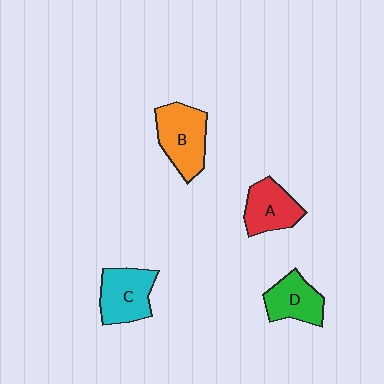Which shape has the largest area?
Shape B (orange).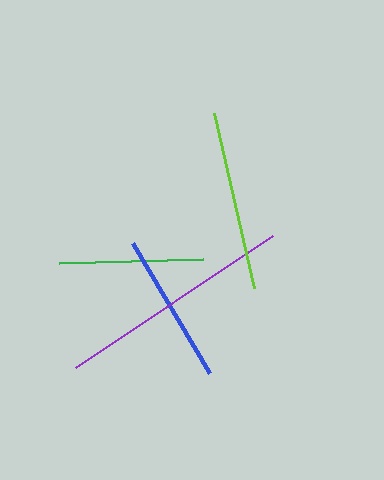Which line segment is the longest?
The purple line is the longest at approximately 237 pixels.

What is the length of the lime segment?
The lime segment is approximately 179 pixels long.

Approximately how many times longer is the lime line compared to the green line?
The lime line is approximately 1.2 times the length of the green line.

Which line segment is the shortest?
The green line is the shortest at approximately 144 pixels.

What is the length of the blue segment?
The blue segment is approximately 151 pixels long.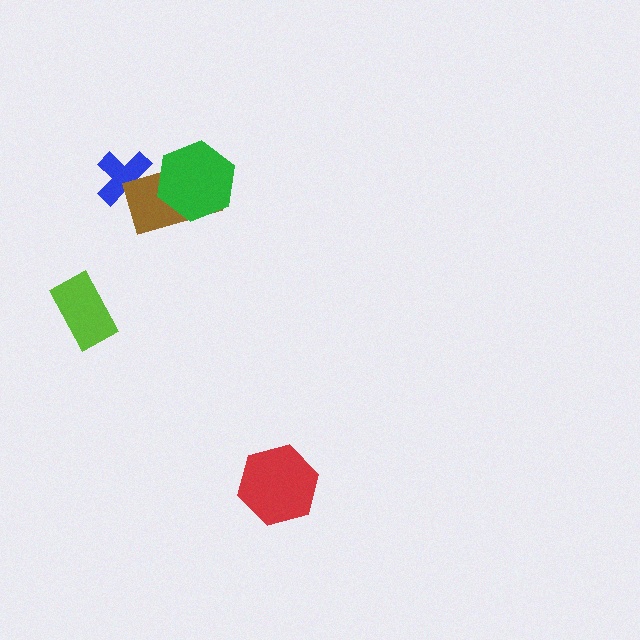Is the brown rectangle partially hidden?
Yes, it is partially covered by another shape.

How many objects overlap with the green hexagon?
1 object overlaps with the green hexagon.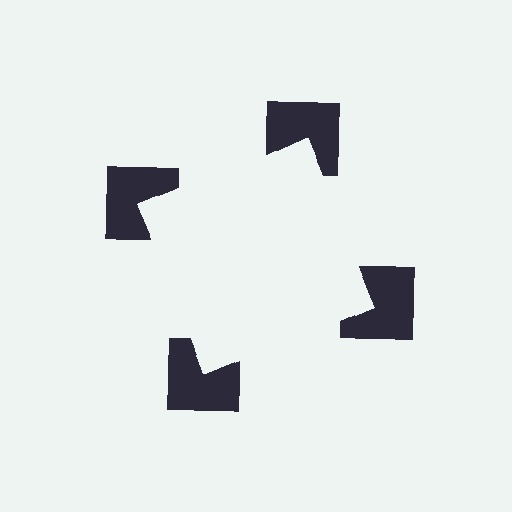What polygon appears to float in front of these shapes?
An illusory square — its edges are inferred from the aligned wedge cuts in the notched squares, not physically drawn.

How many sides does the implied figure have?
4 sides.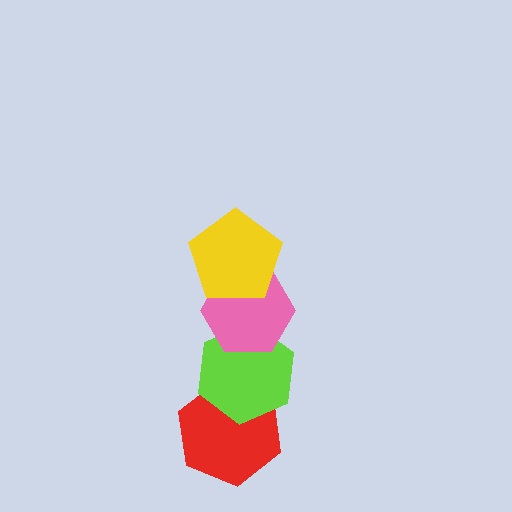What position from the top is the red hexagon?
The red hexagon is 4th from the top.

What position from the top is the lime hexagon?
The lime hexagon is 3rd from the top.